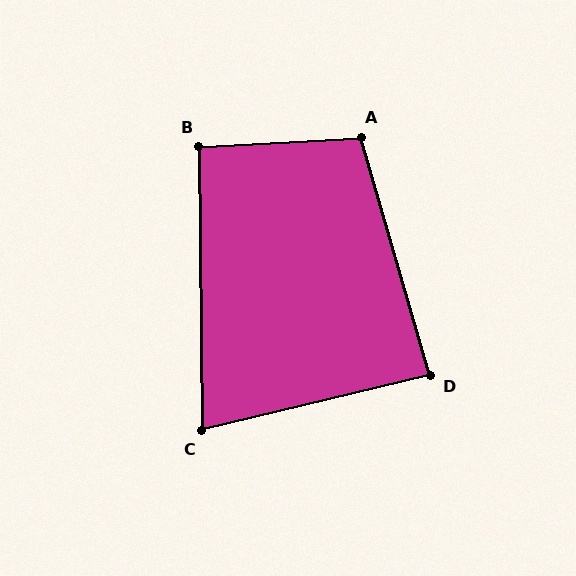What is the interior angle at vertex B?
Approximately 93 degrees (approximately right).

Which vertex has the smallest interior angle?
C, at approximately 77 degrees.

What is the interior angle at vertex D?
Approximately 87 degrees (approximately right).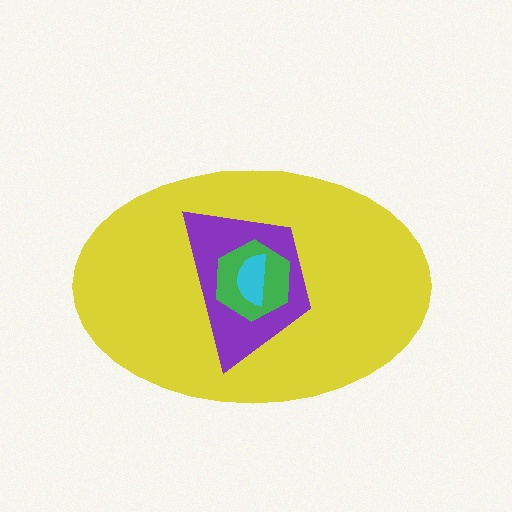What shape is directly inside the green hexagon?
The cyan semicircle.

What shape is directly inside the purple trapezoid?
The green hexagon.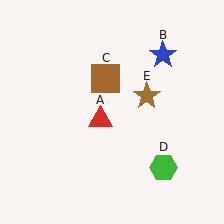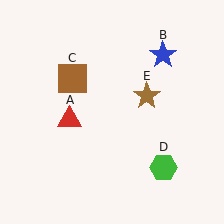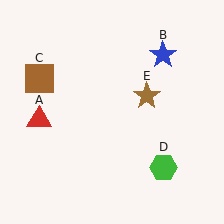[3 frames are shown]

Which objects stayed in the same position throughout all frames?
Blue star (object B) and green hexagon (object D) and brown star (object E) remained stationary.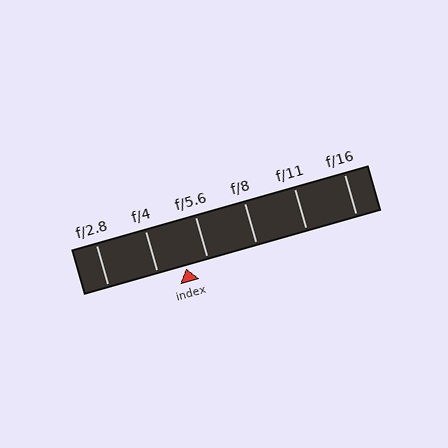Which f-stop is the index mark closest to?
The index mark is closest to f/5.6.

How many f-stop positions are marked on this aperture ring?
There are 6 f-stop positions marked.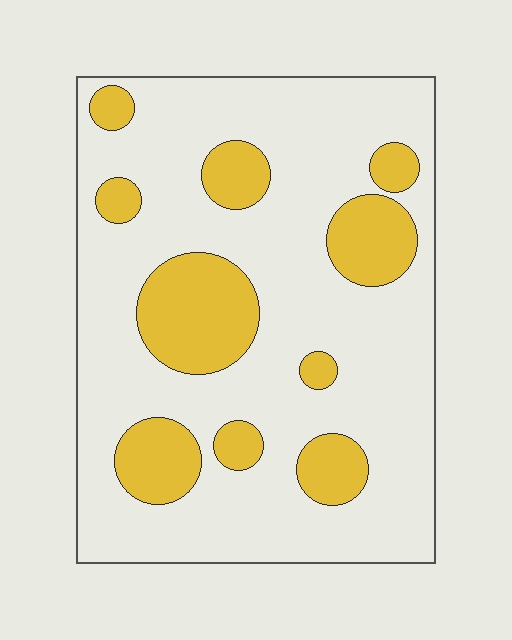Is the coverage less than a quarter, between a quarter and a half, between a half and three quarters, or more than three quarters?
Less than a quarter.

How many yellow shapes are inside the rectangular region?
10.